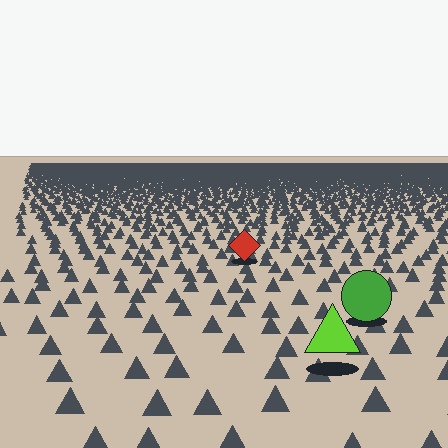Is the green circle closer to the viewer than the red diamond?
Yes. The green circle is closer — you can tell from the texture gradient: the ground texture is coarser near it.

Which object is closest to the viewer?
The lime triangle is closest. The texture marks near it are larger and more spread out.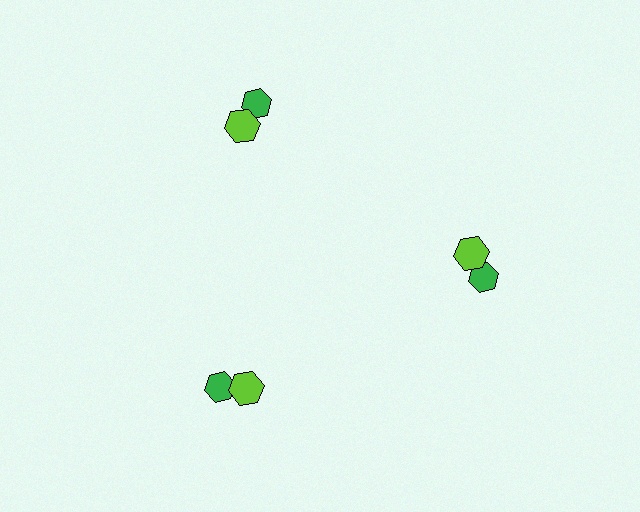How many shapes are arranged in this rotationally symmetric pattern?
There are 6 shapes, arranged in 3 groups of 2.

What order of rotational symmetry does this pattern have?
This pattern has 3-fold rotational symmetry.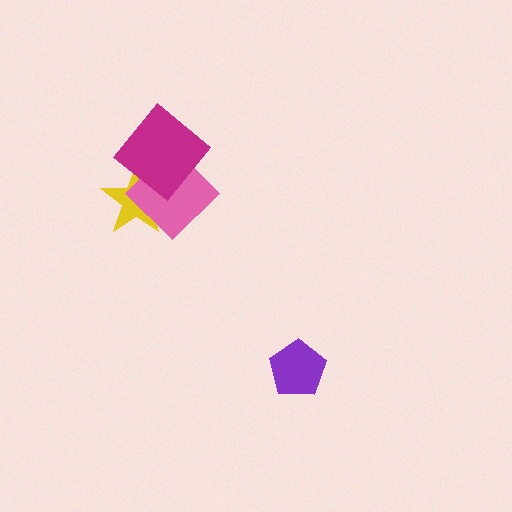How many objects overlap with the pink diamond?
2 objects overlap with the pink diamond.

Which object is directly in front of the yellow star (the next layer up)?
The pink diamond is directly in front of the yellow star.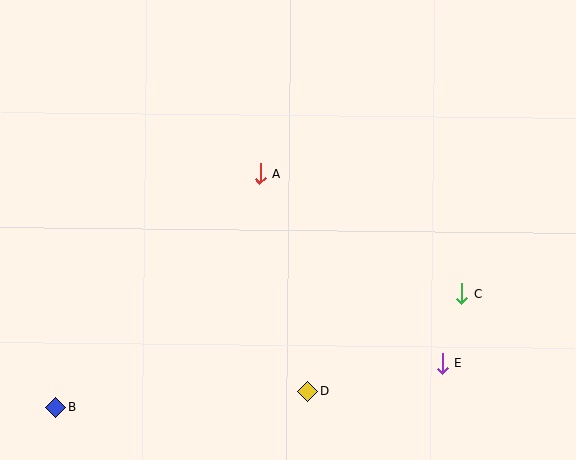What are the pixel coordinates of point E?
Point E is at (442, 363).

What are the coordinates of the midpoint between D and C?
The midpoint between D and C is at (385, 342).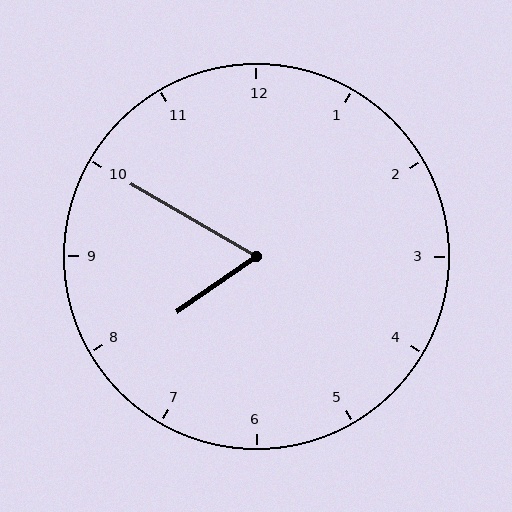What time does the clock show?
7:50.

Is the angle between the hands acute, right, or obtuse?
It is acute.